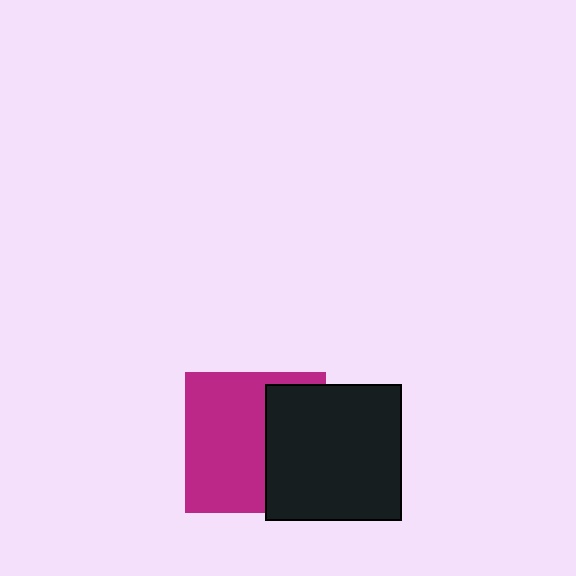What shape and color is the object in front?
The object in front is a black square.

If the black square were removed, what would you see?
You would see the complete magenta square.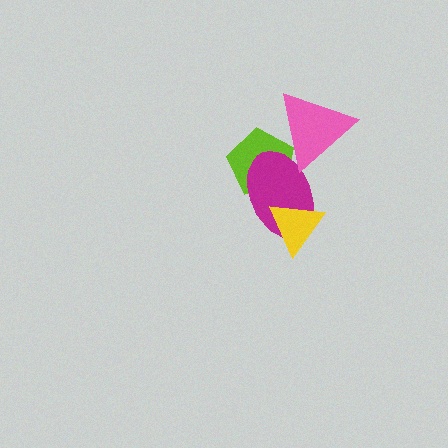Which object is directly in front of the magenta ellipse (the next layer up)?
The pink triangle is directly in front of the magenta ellipse.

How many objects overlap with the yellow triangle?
1 object overlaps with the yellow triangle.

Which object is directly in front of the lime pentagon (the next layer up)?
The magenta ellipse is directly in front of the lime pentagon.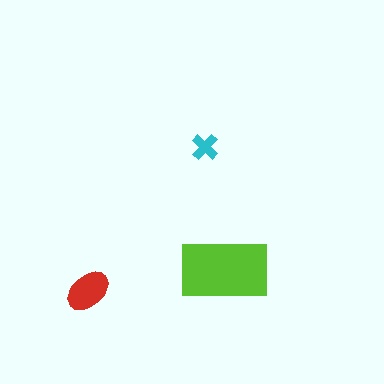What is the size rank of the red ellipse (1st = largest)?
2nd.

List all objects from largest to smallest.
The lime rectangle, the red ellipse, the cyan cross.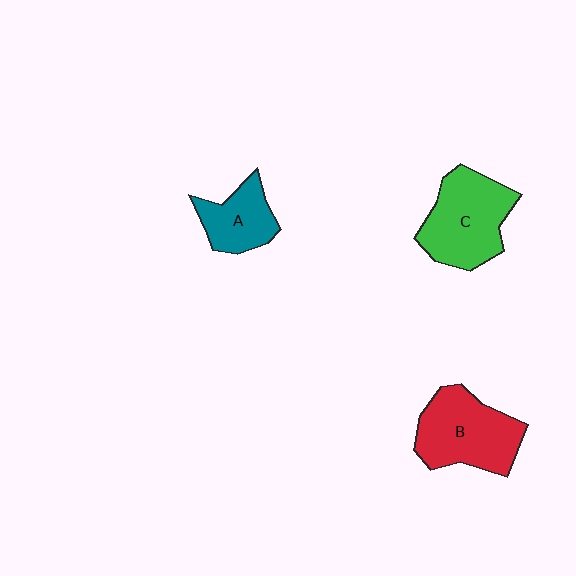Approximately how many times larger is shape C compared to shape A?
Approximately 1.7 times.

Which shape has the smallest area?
Shape A (teal).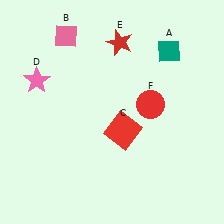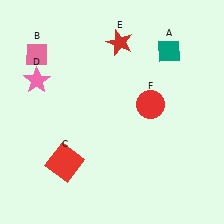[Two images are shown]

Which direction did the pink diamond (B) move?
The pink diamond (B) moved left.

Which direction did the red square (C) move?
The red square (C) moved left.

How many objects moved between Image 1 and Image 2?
2 objects moved between the two images.